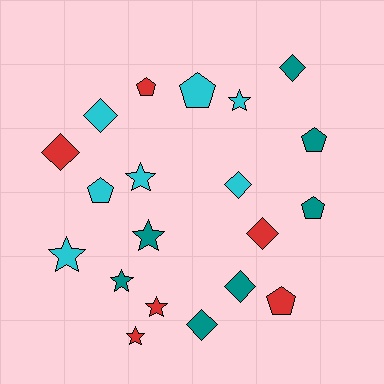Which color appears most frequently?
Teal, with 7 objects.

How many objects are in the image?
There are 20 objects.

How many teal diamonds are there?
There are 3 teal diamonds.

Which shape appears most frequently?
Diamond, with 7 objects.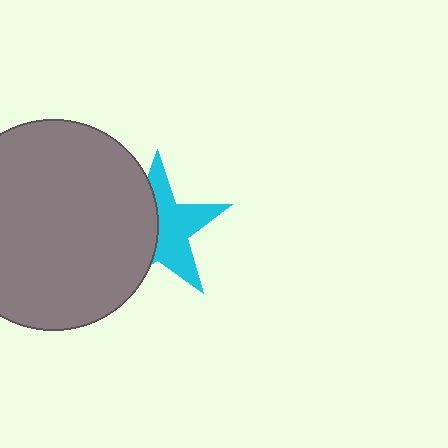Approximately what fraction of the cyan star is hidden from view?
Roughly 47% of the cyan star is hidden behind the gray circle.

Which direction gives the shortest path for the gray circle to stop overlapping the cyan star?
Moving left gives the shortest separation.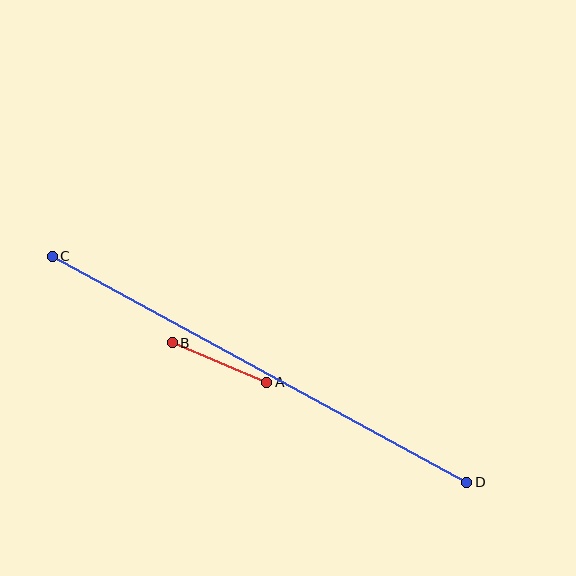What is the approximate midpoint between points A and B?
The midpoint is at approximately (219, 363) pixels.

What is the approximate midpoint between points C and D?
The midpoint is at approximately (259, 369) pixels.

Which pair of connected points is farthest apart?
Points C and D are farthest apart.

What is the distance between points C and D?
The distance is approximately 472 pixels.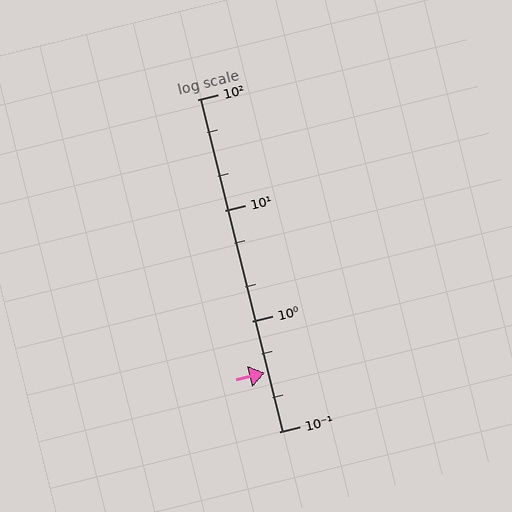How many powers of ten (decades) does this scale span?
The scale spans 3 decades, from 0.1 to 100.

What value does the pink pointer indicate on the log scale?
The pointer indicates approximately 0.34.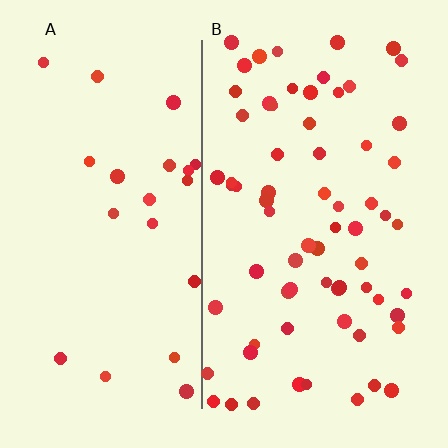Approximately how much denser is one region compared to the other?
Approximately 3.0× — region B over region A.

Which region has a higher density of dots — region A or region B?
B (the right).